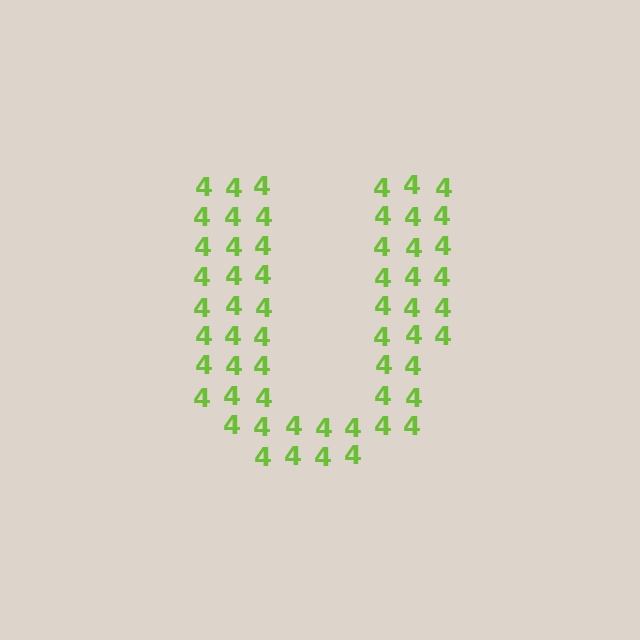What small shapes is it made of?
It is made of small digit 4's.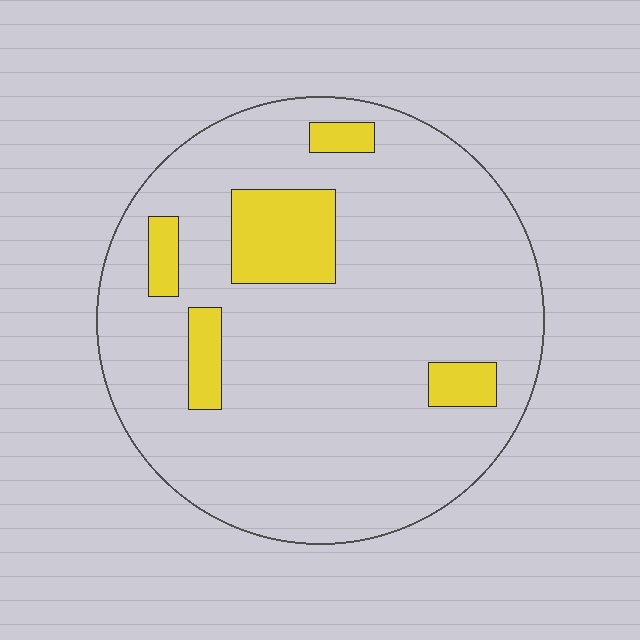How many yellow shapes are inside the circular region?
5.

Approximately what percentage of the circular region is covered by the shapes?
Approximately 15%.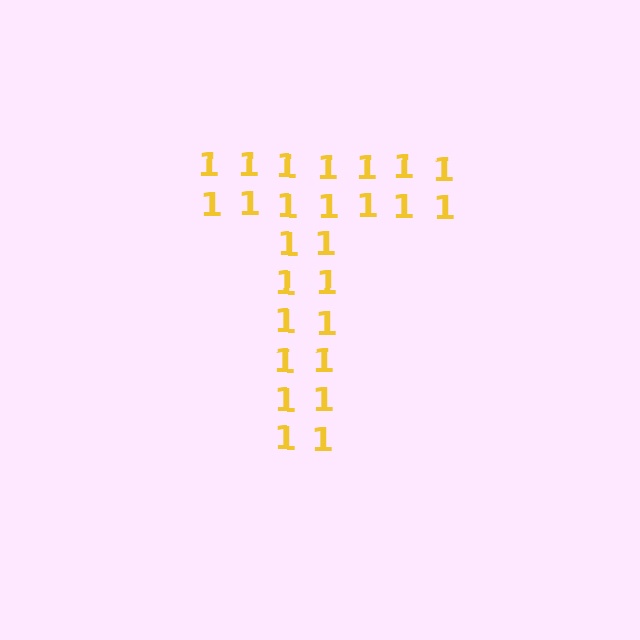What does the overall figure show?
The overall figure shows the letter T.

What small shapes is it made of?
It is made of small digit 1's.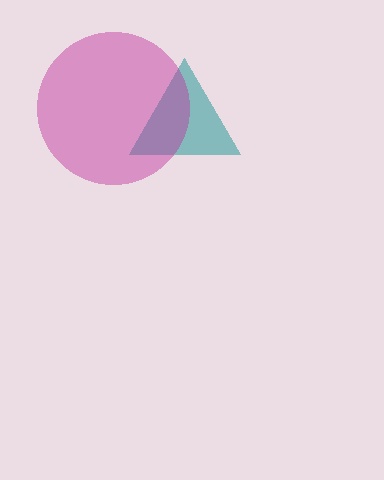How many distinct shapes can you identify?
There are 2 distinct shapes: a teal triangle, a magenta circle.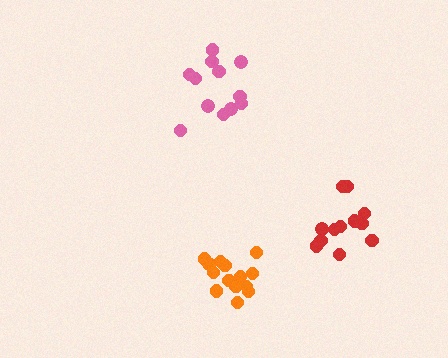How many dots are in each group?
Group 1: 14 dots, Group 2: 12 dots, Group 3: 12 dots (38 total).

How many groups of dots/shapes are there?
There are 3 groups.